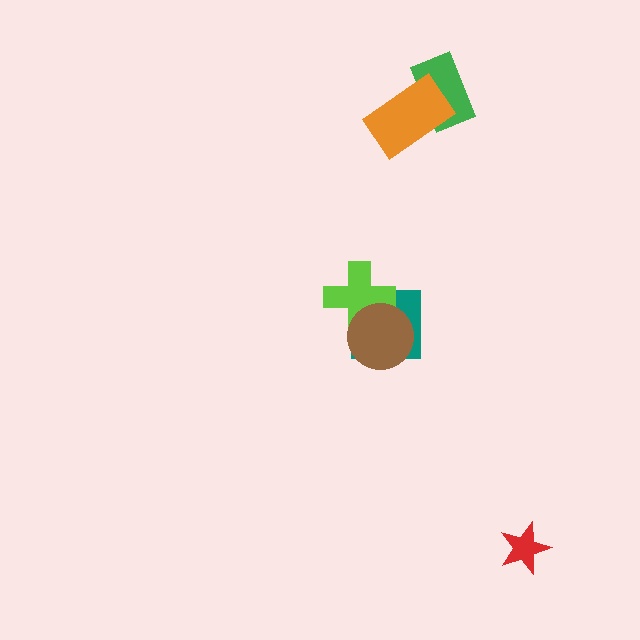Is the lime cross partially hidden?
Yes, it is partially covered by another shape.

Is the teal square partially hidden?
Yes, it is partially covered by another shape.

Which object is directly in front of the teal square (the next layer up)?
The lime cross is directly in front of the teal square.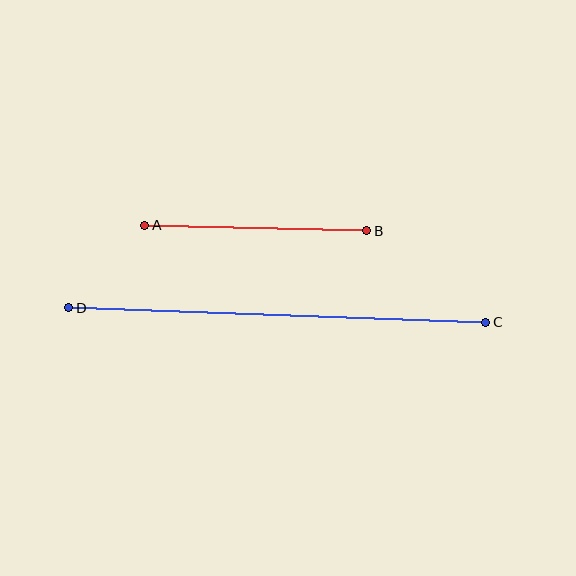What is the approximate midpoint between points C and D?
The midpoint is at approximately (277, 315) pixels.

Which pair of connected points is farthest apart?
Points C and D are farthest apart.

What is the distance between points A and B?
The distance is approximately 222 pixels.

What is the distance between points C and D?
The distance is approximately 417 pixels.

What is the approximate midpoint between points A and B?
The midpoint is at approximately (256, 228) pixels.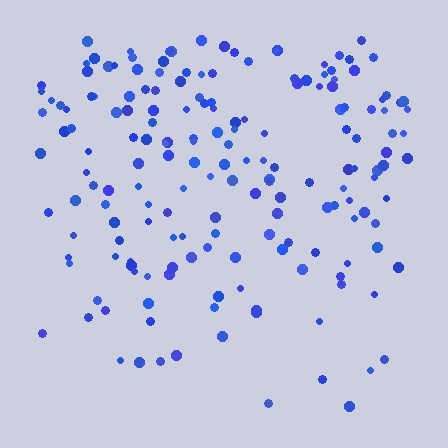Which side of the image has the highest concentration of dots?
The top.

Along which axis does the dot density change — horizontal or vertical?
Vertical.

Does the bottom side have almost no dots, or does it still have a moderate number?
Still a moderate number, just noticeably fewer than the top.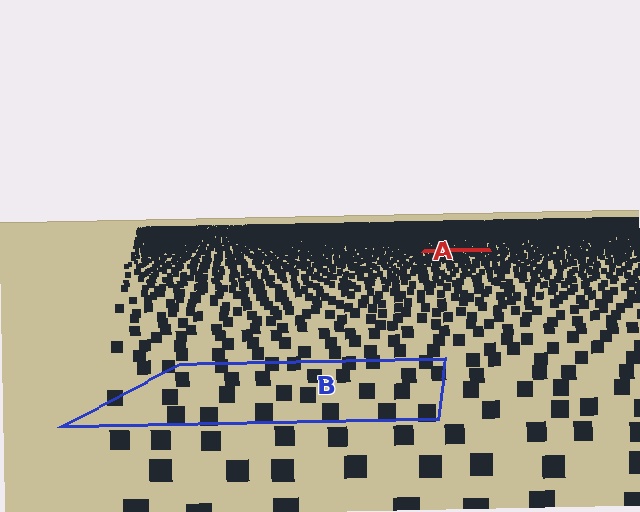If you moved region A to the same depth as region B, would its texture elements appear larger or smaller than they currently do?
They would appear larger. At a closer depth, the same texture elements are projected at a bigger on-screen size.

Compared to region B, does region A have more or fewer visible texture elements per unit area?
Region A has more texture elements per unit area — they are packed more densely because it is farther away.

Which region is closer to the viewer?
Region B is closer. The texture elements there are larger and more spread out.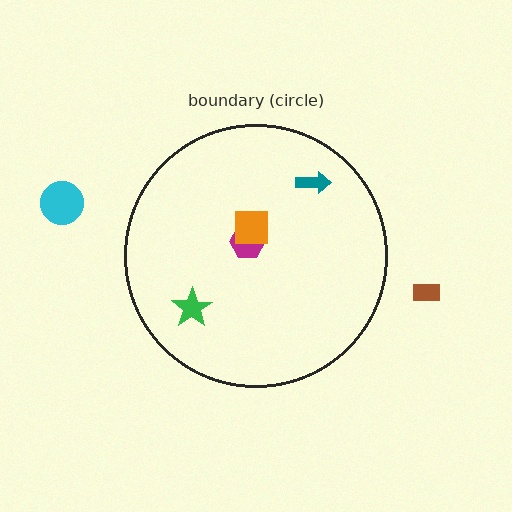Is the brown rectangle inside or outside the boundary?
Outside.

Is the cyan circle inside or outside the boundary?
Outside.